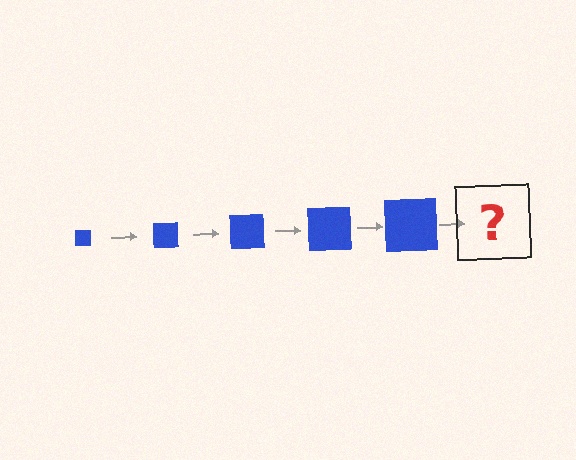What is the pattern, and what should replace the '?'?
The pattern is that the square gets progressively larger each step. The '?' should be a blue square, larger than the previous one.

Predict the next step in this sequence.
The next step is a blue square, larger than the previous one.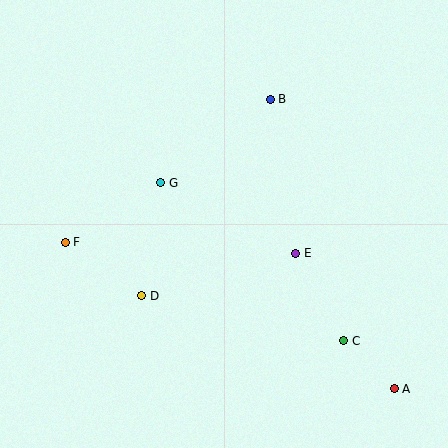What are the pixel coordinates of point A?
Point A is at (394, 389).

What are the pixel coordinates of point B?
Point B is at (270, 99).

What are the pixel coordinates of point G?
Point G is at (161, 183).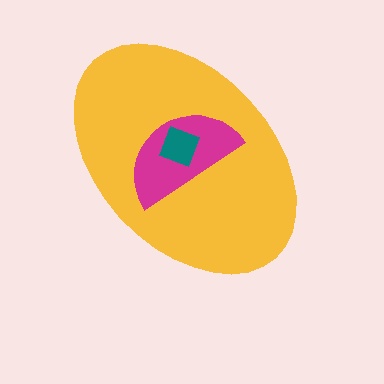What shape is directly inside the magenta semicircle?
The teal square.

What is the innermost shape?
The teal square.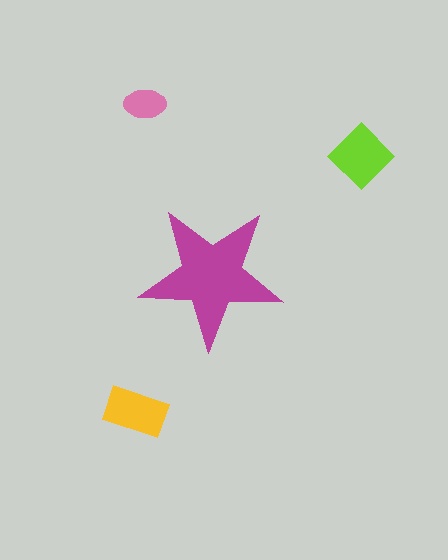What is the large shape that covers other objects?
A magenta star.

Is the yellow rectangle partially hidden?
No, the yellow rectangle is fully visible.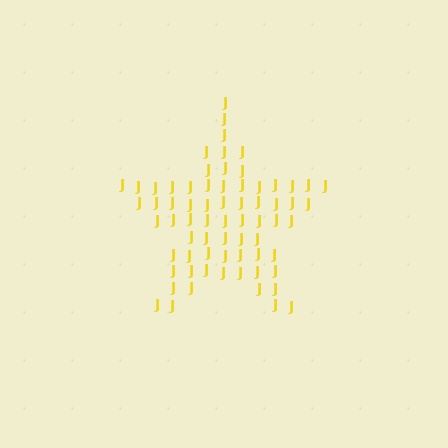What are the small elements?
The small elements are letter J's.